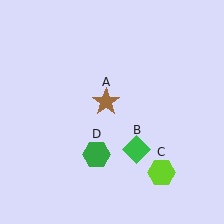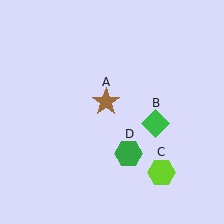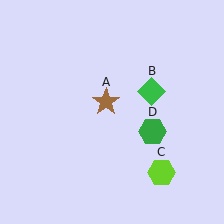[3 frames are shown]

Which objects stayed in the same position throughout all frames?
Brown star (object A) and lime hexagon (object C) remained stationary.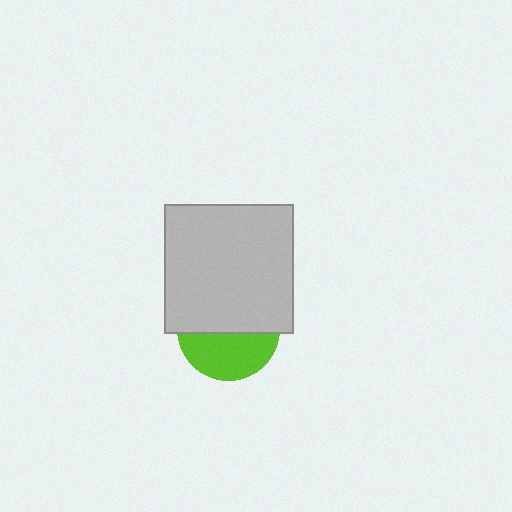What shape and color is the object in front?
The object in front is a light gray square.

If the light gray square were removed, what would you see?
You would see the complete lime circle.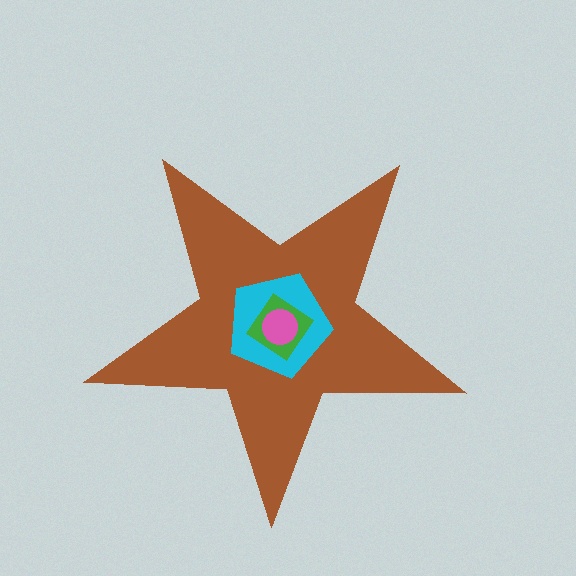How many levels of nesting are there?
4.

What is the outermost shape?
The brown star.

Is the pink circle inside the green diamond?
Yes.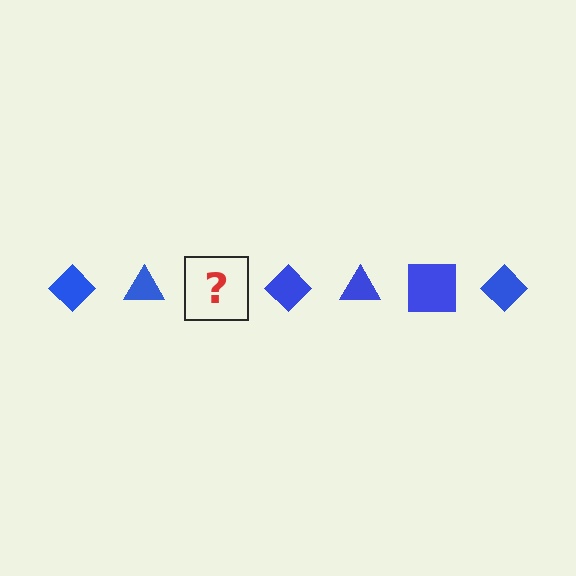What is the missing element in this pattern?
The missing element is a blue square.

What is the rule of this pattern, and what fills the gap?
The rule is that the pattern cycles through diamond, triangle, square shapes in blue. The gap should be filled with a blue square.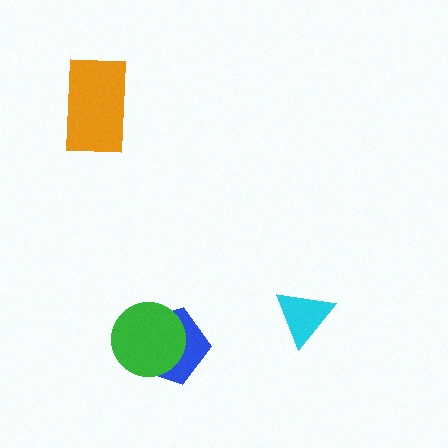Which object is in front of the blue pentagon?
The green circle is in front of the blue pentagon.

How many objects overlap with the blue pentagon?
1 object overlaps with the blue pentagon.